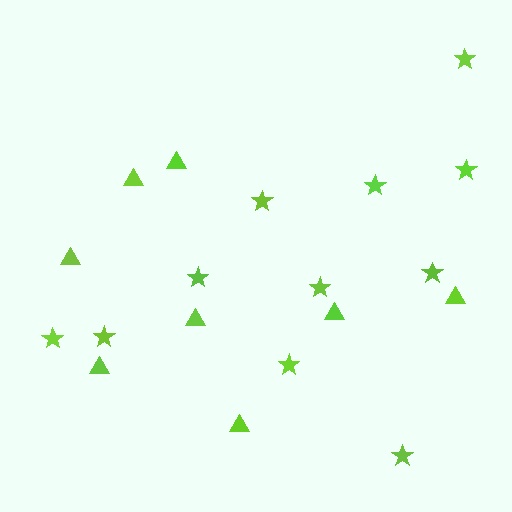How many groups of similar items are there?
There are 2 groups: one group of triangles (8) and one group of stars (11).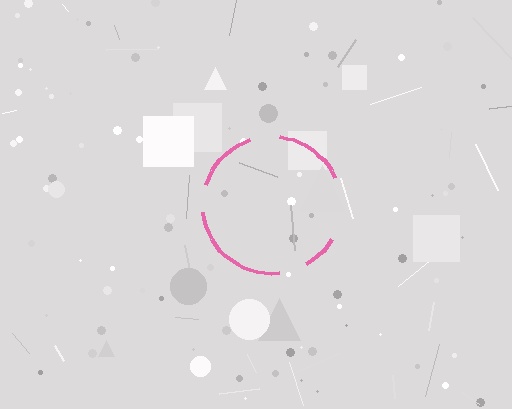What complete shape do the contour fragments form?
The contour fragments form a circle.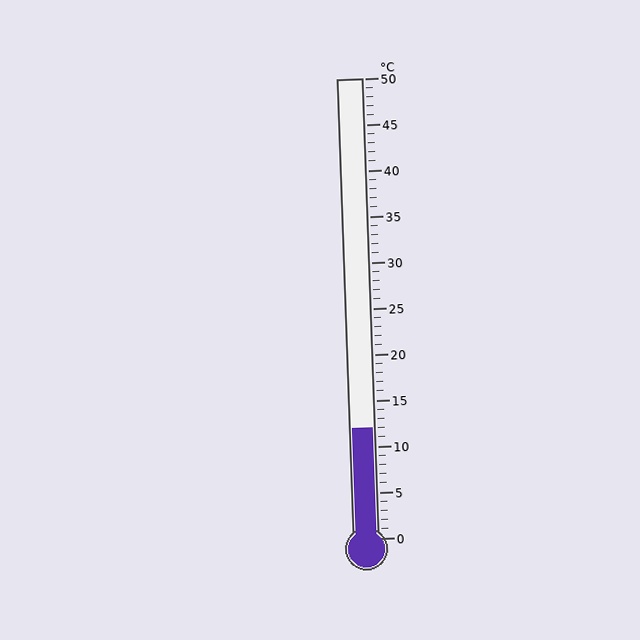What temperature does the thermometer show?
The thermometer shows approximately 12°C.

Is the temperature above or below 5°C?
The temperature is above 5°C.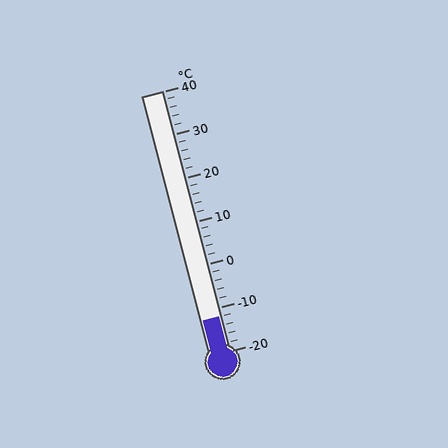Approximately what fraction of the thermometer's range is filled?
The thermometer is filled to approximately 15% of its range.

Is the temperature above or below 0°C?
The temperature is below 0°C.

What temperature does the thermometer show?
The thermometer shows approximately -12°C.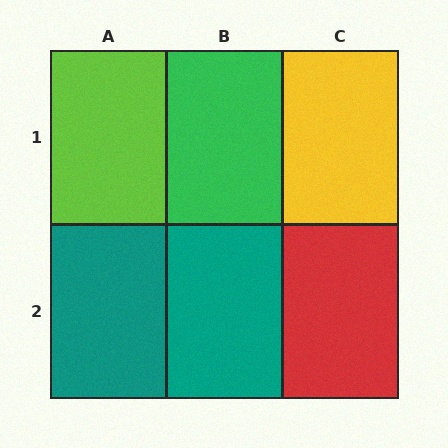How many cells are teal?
2 cells are teal.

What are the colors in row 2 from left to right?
Teal, teal, red.